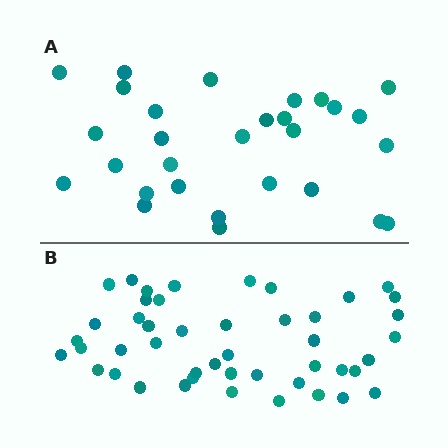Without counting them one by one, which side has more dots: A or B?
Region B (the bottom region) has more dots.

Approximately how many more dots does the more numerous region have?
Region B has approximately 15 more dots than region A.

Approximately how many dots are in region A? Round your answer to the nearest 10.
About 30 dots. (The exact count is 29, which rounds to 30.)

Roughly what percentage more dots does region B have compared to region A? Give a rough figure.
About 60% more.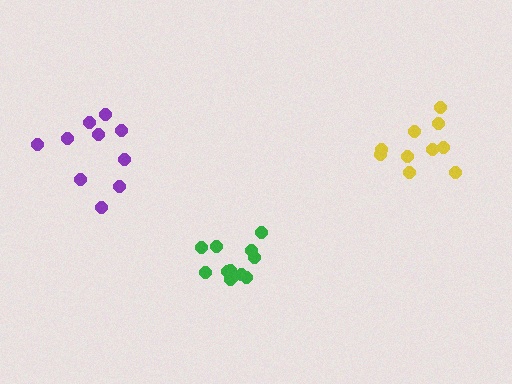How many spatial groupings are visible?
There are 3 spatial groupings.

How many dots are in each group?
Group 1: 10 dots, Group 2: 10 dots, Group 3: 12 dots (32 total).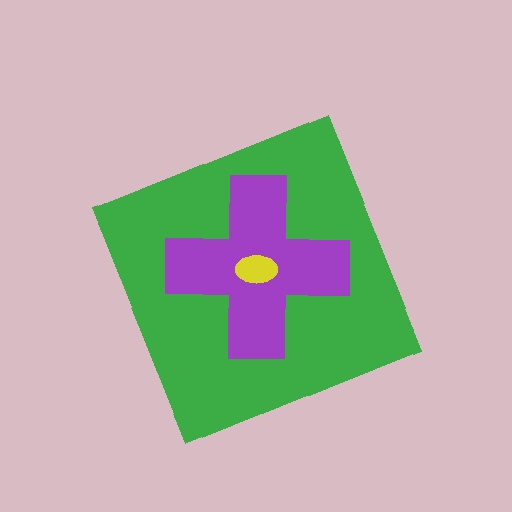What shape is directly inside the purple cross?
The yellow ellipse.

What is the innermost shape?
The yellow ellipse.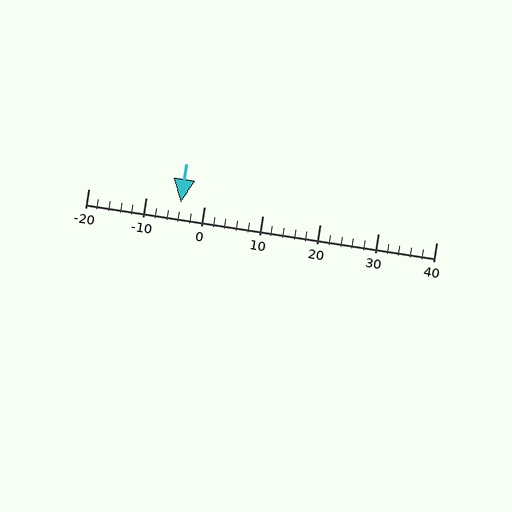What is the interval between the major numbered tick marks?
The major tick marks are spaced 10 units apart.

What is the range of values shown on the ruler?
The ruler shows values from -20 to 40.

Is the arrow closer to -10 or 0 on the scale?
The arrow is closer to 0.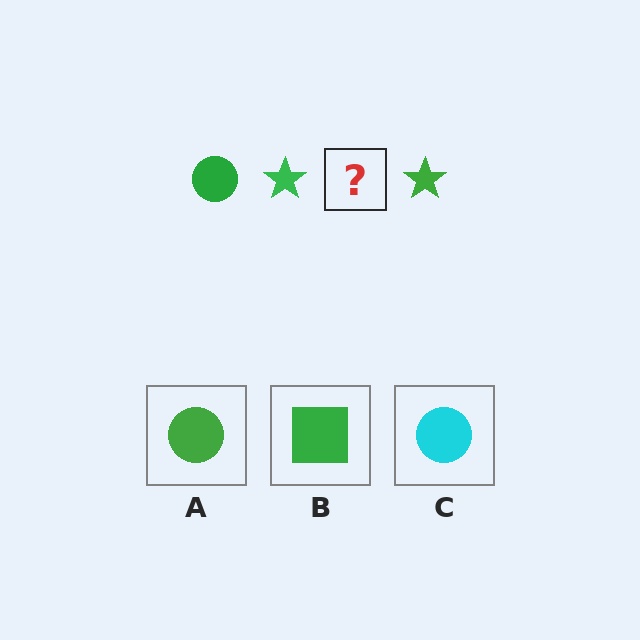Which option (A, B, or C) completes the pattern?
A.